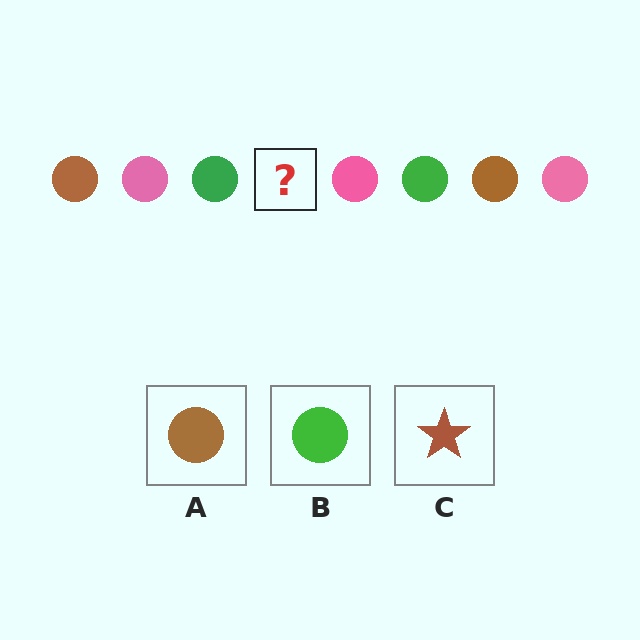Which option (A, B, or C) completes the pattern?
A.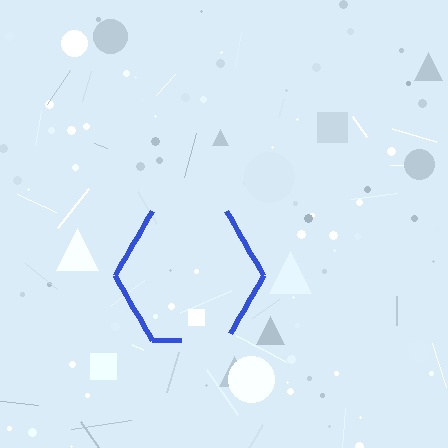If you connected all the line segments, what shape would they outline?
They would outline a hexagon.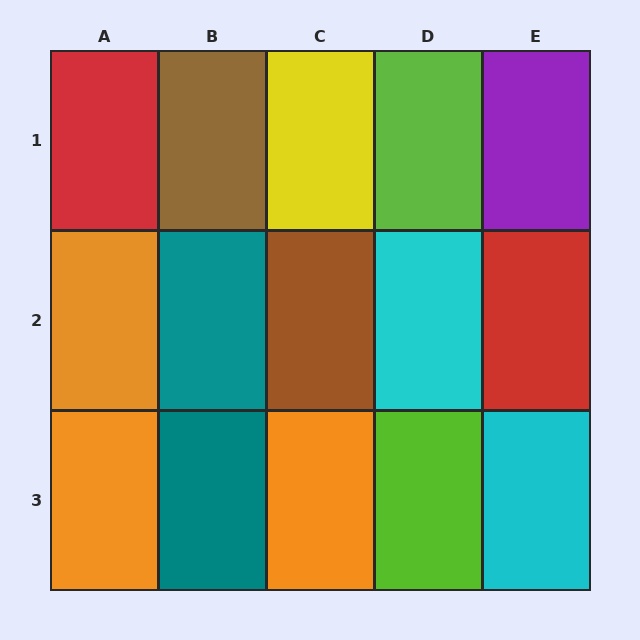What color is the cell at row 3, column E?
Cyan.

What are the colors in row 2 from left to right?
Orange, teal, brown, cyan, red.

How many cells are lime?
2 cells are lime.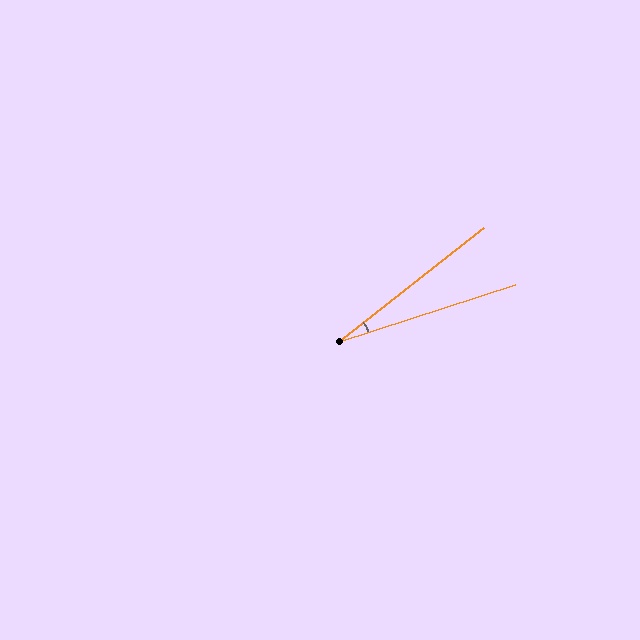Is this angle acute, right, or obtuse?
It is acute.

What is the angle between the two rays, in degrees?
Approximately 20 degrees.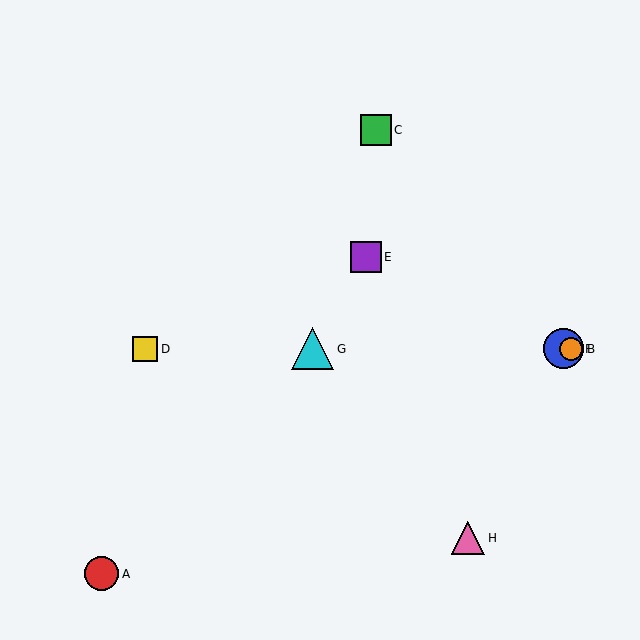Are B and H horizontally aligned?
No, B is at y≈349 and H is at y≈538.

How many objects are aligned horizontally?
4 objects (B, D, F, G) are aligned horizontally.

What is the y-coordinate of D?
Object D is at y≈349.